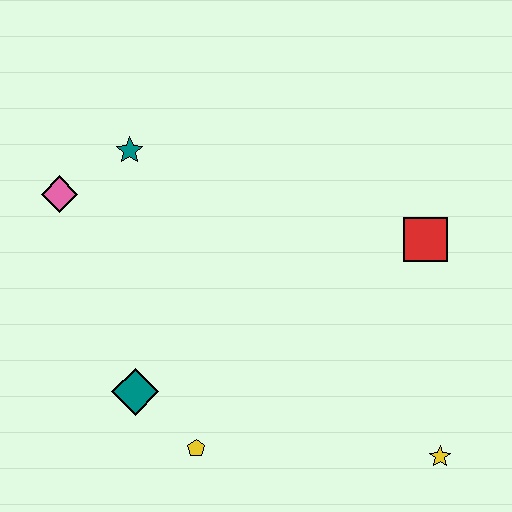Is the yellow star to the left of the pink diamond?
No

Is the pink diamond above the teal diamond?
Yes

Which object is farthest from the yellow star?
The pink diamond is farthest from the yellow star.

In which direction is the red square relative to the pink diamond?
The red square is to the right of the pink diamond.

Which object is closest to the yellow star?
The red square is closest to the yellow star.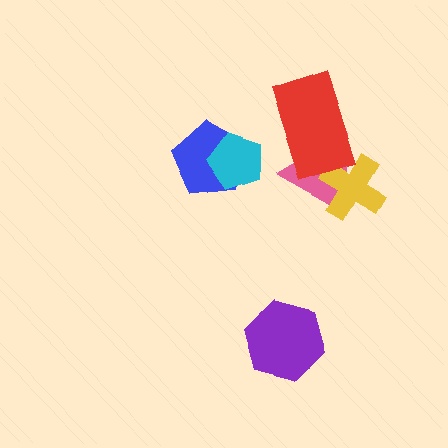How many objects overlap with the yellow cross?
2 objects overlap with the yellow cross.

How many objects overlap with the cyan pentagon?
1 object overlaps with the cyan pentagon.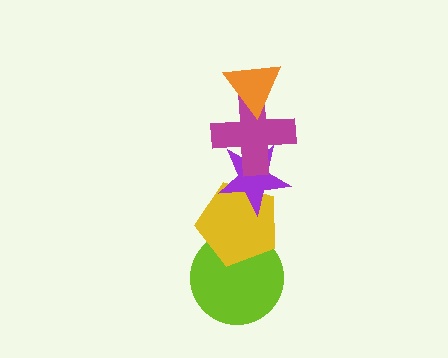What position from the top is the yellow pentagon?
The yellow pentagon is 4th from the top.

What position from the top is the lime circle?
The lime circle is 5th from the top.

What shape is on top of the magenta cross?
The orange triangle is on top of the magenta cross.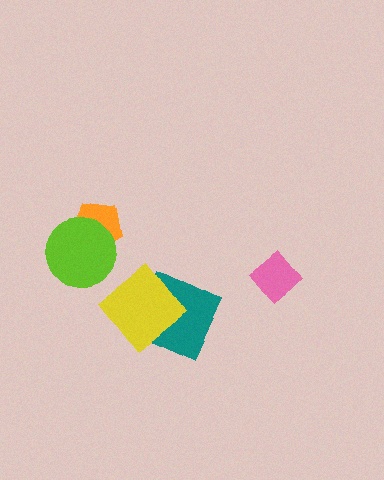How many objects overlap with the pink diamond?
0 objects overlap with the pink diamond.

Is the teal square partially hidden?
Yes, it is partially covered by another shape.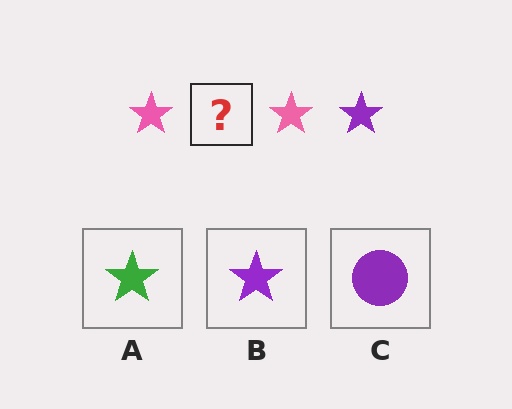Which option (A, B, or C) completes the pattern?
B.